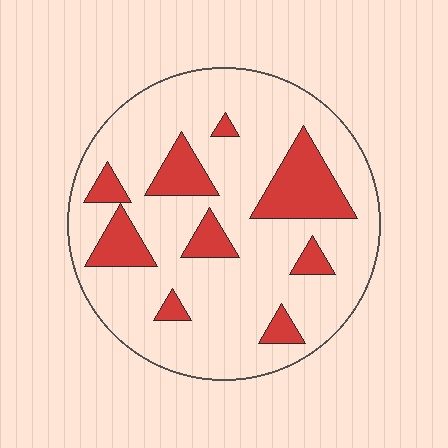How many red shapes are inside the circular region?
9.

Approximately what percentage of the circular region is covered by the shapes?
Approximately 20%.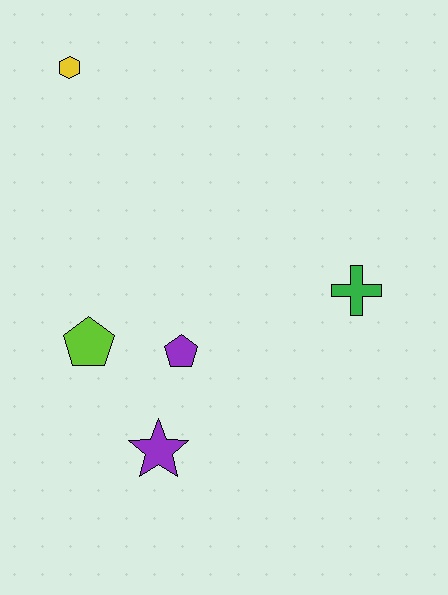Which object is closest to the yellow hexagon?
The lime pentagon is closest to the yellow hexagon.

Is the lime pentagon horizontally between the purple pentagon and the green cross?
No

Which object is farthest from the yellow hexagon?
The purple star is farthest from the yellow hexagon.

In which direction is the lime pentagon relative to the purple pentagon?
The lime pentagon is to the left of the purple pentagon.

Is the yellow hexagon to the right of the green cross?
No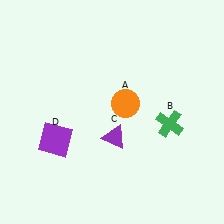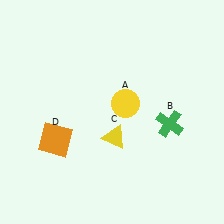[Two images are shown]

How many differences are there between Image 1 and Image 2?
There are 3 differences between the two images.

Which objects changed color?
A changed from orange to yellow. C changed from purple to yellow. D changed from purple to orange.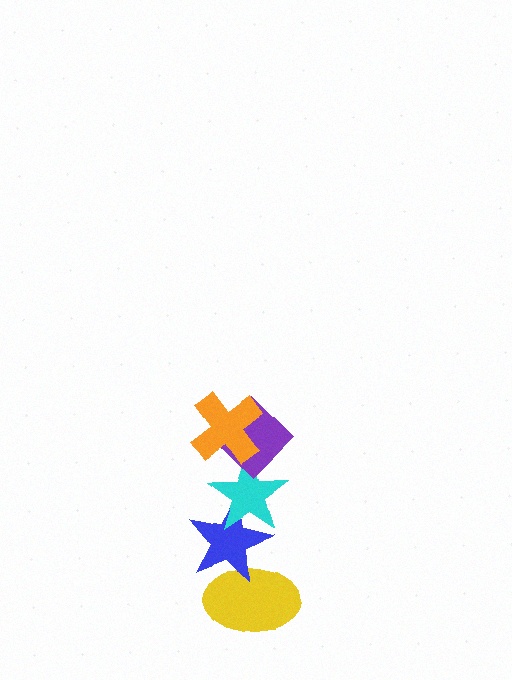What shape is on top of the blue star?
The cyan star is on top of the blue star.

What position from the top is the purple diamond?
The purple diamond is 2nd from the top.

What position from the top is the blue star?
The blue star is 4th from the top.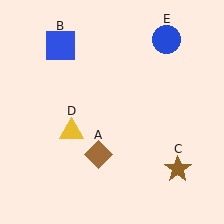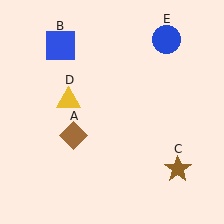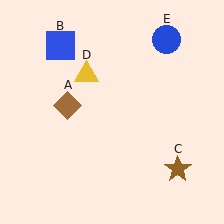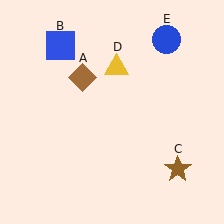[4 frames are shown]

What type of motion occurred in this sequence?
The brown diamond (object A), yellow triangle (object D) rotated clockwise around the center of the scene.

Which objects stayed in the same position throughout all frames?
Blue square (object B) and brown star (object C) and blue circle (object E) remained stationary.